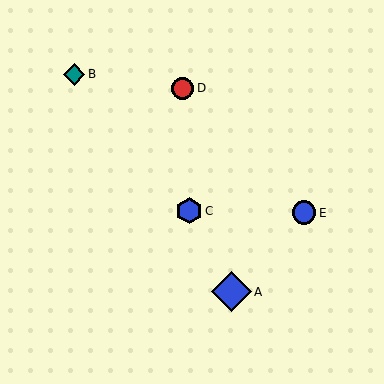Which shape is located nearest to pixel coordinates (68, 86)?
The teal diamond (labeled B) at (74, 74) is nearest to that location.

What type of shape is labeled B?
Shape B is a teal diamond.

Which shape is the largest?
The blue diamond (labeled A) is the largest.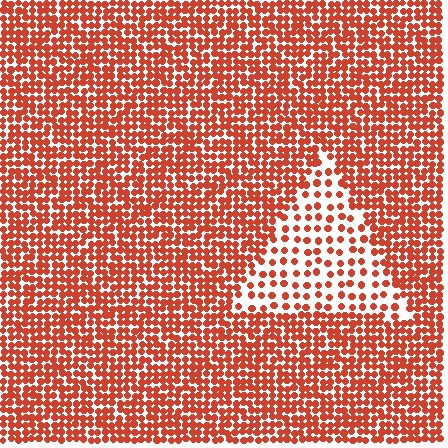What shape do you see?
I see a triangle.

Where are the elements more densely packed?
The elements are more densely packed outside the triangle boundary.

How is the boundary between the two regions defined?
The boundary is defined by a change in element density (approximately 2.4x ratio). All elements are the same color, size, and shape.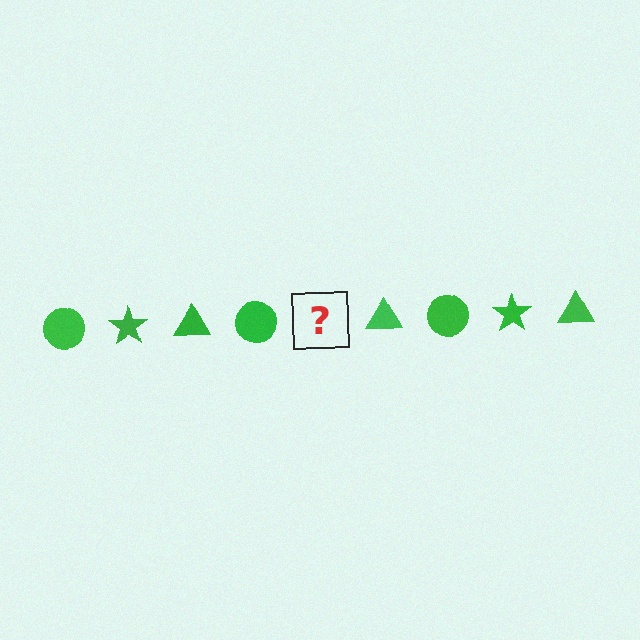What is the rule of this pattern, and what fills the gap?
The rule is that the pattern cycles through circle, star, triangle shapes in green. The gap should be filled with a green star.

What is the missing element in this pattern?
The missing element is a green star.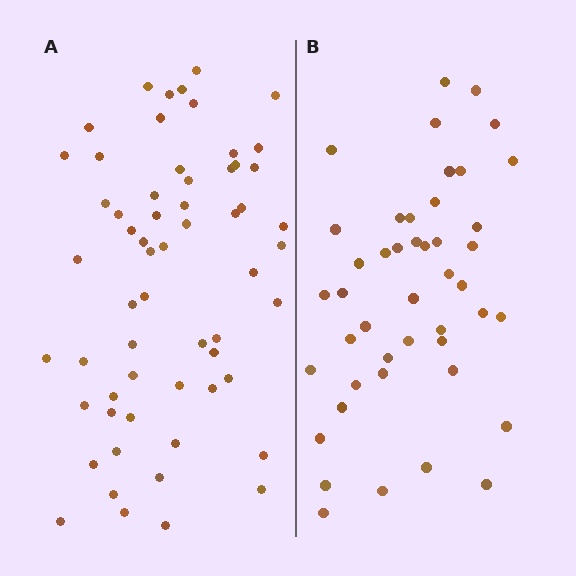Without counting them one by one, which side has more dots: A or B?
Region A (the left region) has more dots.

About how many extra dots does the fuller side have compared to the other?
Region A has approximately 15 more dots than region B.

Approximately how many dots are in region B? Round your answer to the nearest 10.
About 40 dots. (The exact count is 45, which rounds to 40.)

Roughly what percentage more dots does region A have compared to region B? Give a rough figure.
About 35% more.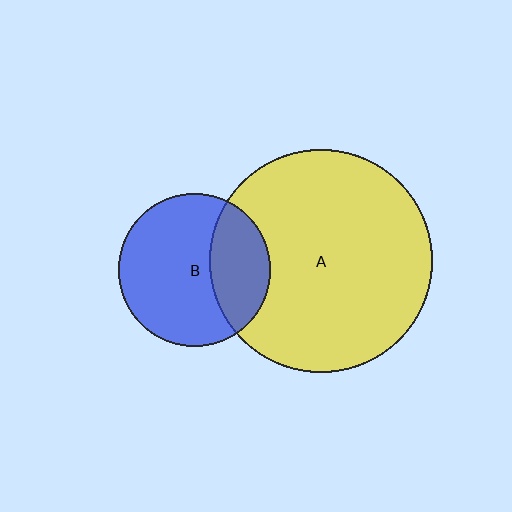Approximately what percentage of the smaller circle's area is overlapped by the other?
Approximately 30%.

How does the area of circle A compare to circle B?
Approximately 2.1 times.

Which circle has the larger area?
Circle A (yellow).